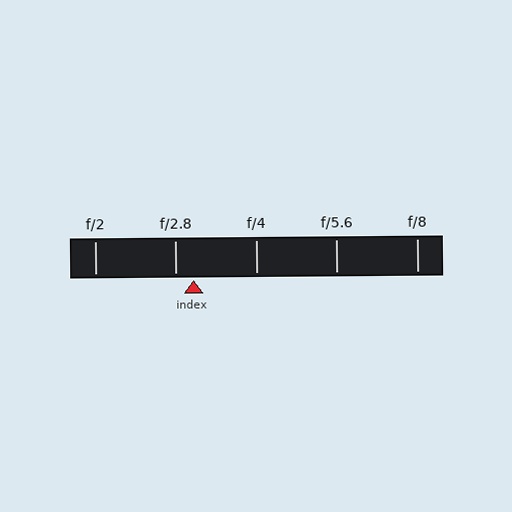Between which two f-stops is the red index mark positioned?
The index mark is between f/2.8 and f/4.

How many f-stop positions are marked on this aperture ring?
There are 5 f-stop positions marked.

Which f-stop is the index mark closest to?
The index mark is closest to f/2.8.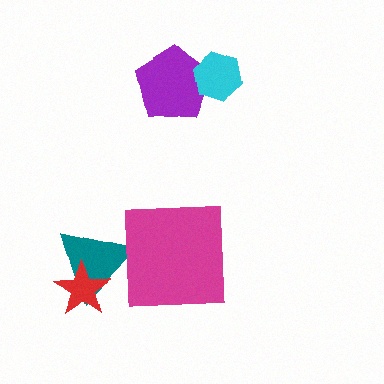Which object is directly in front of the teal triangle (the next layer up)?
The magenta square is directly in front of the teal triangle.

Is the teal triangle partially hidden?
Yes, it is partially covered by another shape.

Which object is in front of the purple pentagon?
The cyan hexagon is in front of the purple pentagon.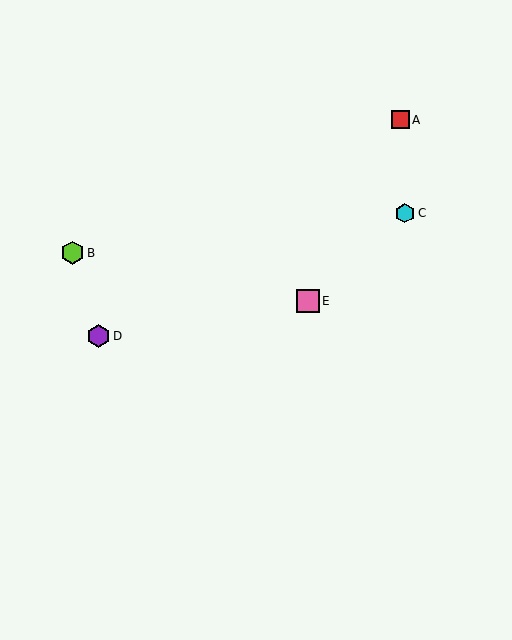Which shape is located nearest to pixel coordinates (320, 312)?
The pink square (labeled E) at (308, 301) is nearest to that location.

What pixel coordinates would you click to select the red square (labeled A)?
Click at (400, 120) to select the red square A.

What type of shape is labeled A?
Shape A is a red square.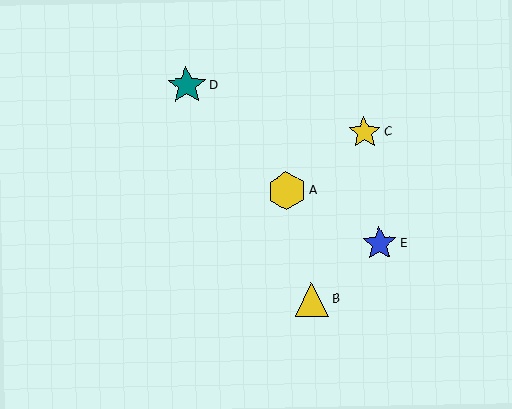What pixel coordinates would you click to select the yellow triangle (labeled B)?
Click at (312, 299) to select the yellow triangle B.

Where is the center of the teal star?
The center of the teal star is at (187, 86).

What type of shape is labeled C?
Shape C is a yellow star.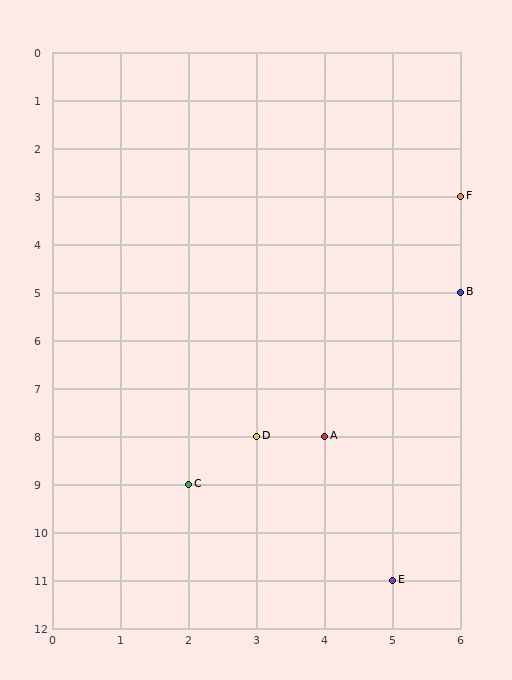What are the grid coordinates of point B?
Point B is at grid coordinates (6, 5).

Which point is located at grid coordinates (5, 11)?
Point E is at (5, 11).